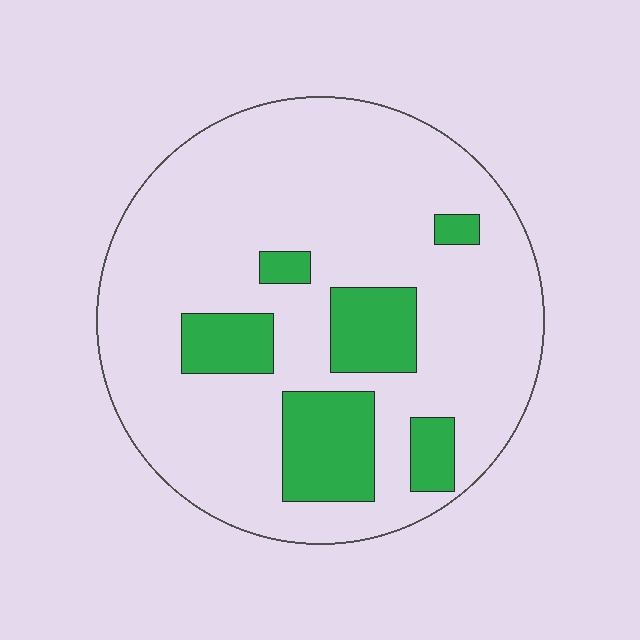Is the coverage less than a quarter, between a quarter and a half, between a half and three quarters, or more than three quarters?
Less than a quarter.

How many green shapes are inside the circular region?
6.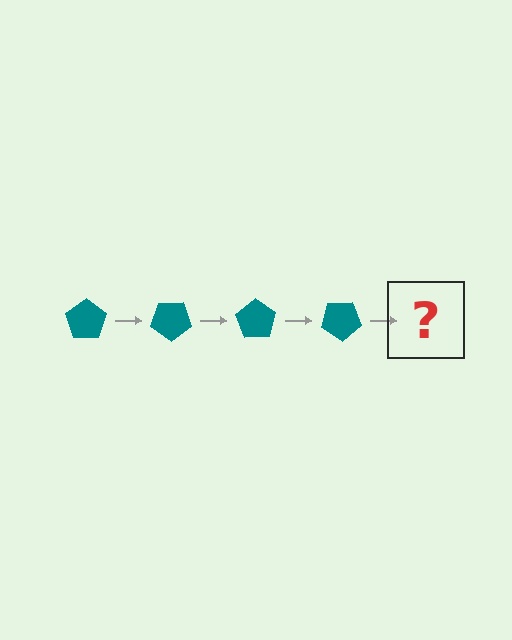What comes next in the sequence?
The next element should be a teal pentagon rotated 140 degrees.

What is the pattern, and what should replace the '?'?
The pattern is that the pentagon rotates 35 degrees each step. The '?' should be a teal pentagon rotated 140 degrees.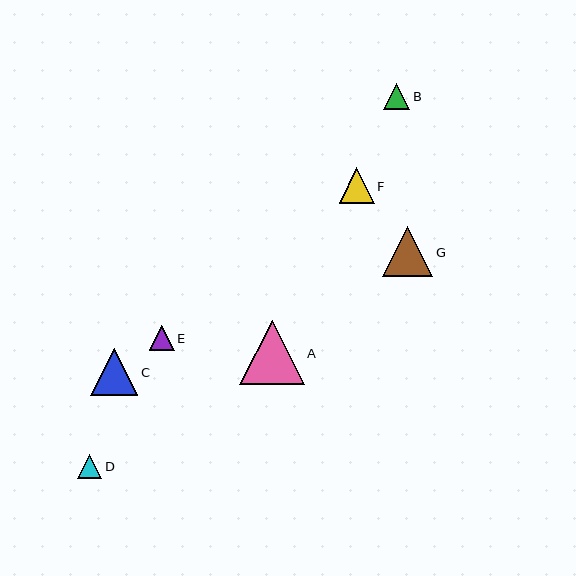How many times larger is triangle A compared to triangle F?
Triangle A is approximately 1.8 times the size of triangle F.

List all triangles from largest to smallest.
From largest to smallest: A, G, C, F, B, E, D.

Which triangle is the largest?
Triangle A is the largest with a size of approximately 64 pixels.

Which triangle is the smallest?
Triangle D is the smallest with a size of approximately 24 pixels.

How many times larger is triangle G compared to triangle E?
Triangle G is approximately 2.0 times the size of triangle E.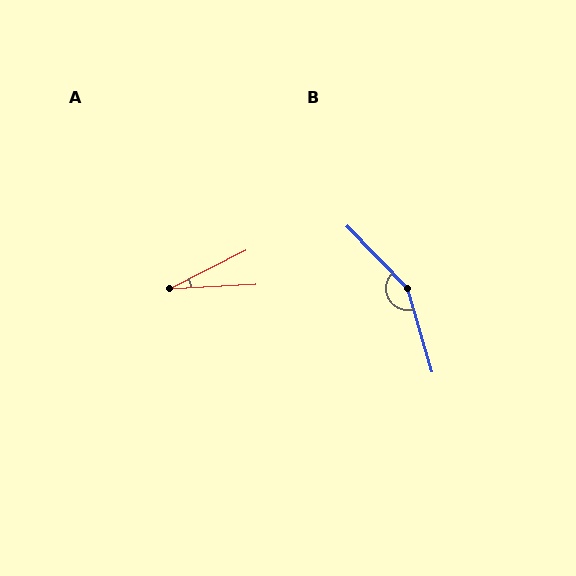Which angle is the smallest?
A, at approximately 24 degrees.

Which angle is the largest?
B, at approximately 152 degrees.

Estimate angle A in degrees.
Approximately 24 degrees.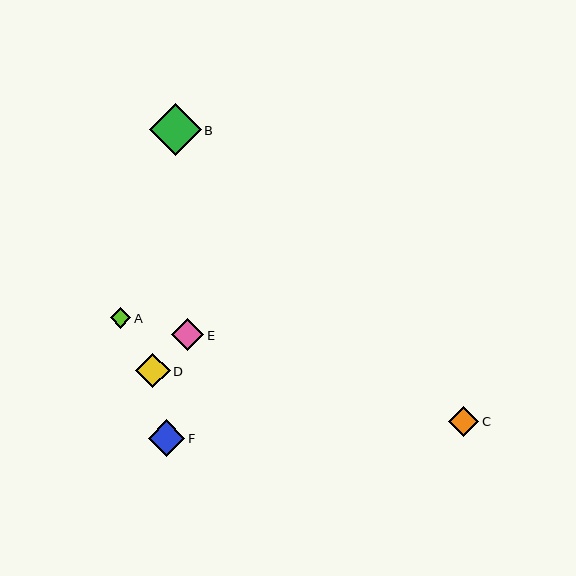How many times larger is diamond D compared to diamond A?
Diamond D is approximately 1.7 times the size of diamond A.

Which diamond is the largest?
Diamond B is the largest with a size of approximately 52 pixels.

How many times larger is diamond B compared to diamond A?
Diamond B is approximately 2.6 times the size of diamond A.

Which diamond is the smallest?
Diamond A is the smallest with a size of approximately 20 pixels.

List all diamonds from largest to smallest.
From largest to smallest: B, F, D, E, C, A.